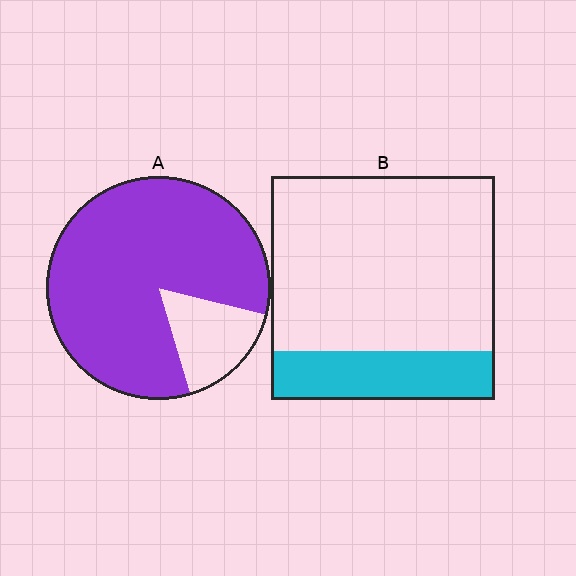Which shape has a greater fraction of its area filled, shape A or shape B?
Shape A.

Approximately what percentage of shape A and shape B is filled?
A is approximately 85% and B is approximately 20%.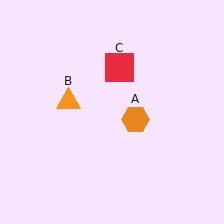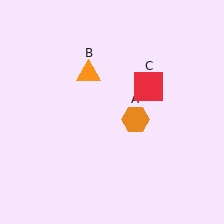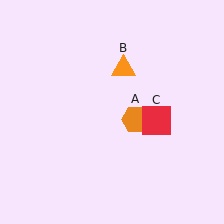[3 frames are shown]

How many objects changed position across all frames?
2 objects changed position: orange triangle (object B), red square (object C).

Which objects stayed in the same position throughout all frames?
Orange hexagon (object A) remained stationary.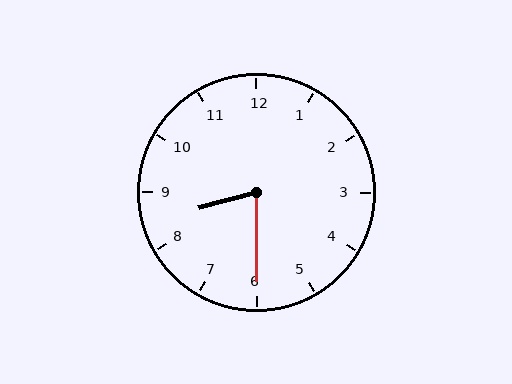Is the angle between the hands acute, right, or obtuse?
It is acute.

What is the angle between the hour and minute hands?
Approximately 75 degrees.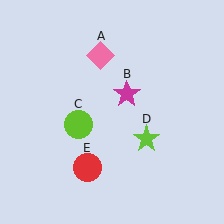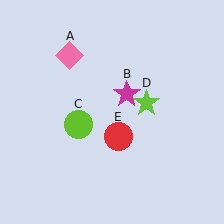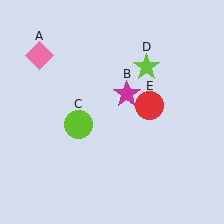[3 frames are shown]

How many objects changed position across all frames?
3 objects changed position: pink diamond (object A), lime star (object D), red circle (object E).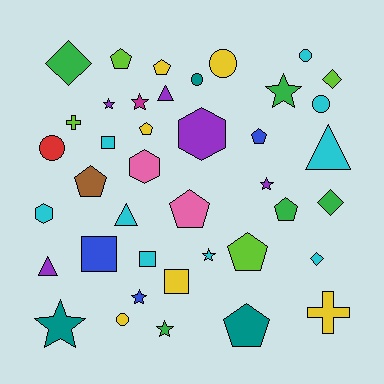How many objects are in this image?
There are 40 objects.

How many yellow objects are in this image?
There are 6 yellow objects.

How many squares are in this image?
There are 4 squares.